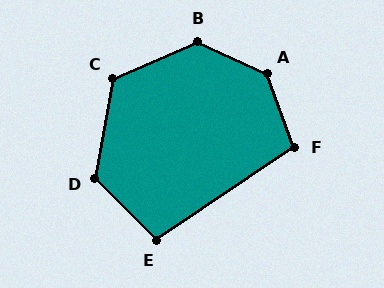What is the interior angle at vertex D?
Approximately 125 degrees (obtuse).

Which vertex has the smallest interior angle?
E, at approximately 101 degrees.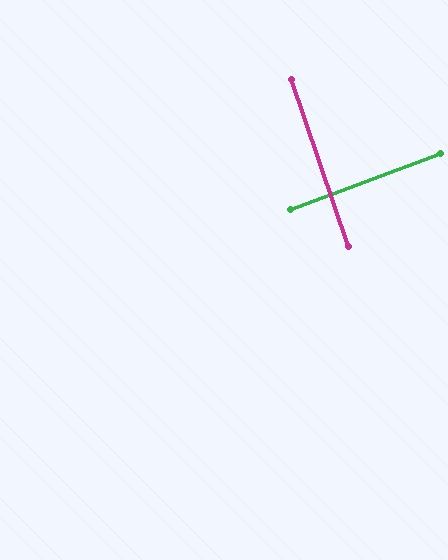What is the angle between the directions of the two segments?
Approximately 88 degrees.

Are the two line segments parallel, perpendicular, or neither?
Perpendicular — they meet at approximately 88°.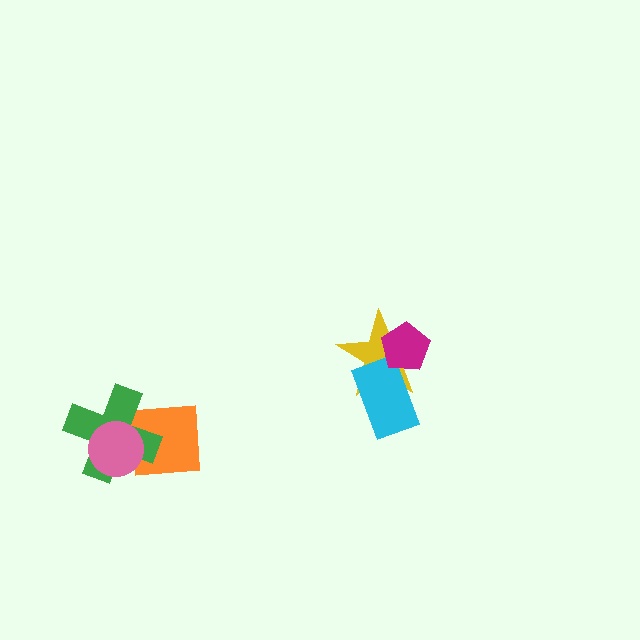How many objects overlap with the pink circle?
2 objects overlap with the pink circle.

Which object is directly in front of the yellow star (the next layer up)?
The cyan rectangle is directly in front of the yellow star.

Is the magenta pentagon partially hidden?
No, no other shape covers it.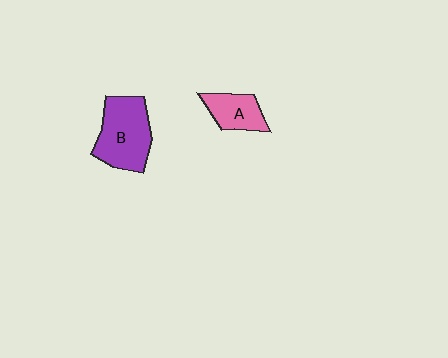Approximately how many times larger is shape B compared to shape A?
Approximately 1.8 times.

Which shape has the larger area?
Shape B (purple).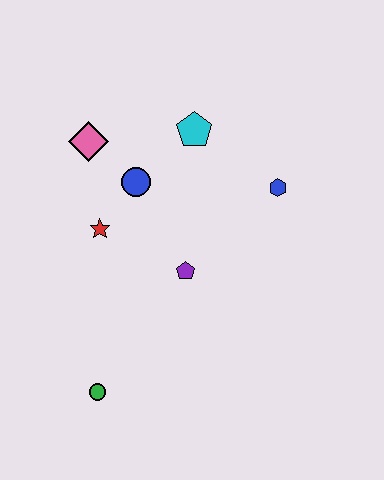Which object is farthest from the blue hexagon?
The green circle is farthest from the blue hexagon.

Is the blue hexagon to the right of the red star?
Yes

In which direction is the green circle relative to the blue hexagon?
The green circle is below the blue hexagon.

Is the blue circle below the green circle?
No